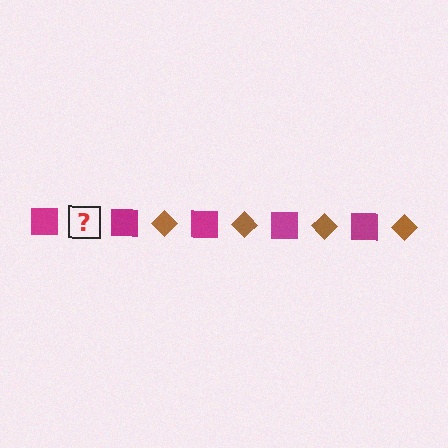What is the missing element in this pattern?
The missing element is a brown diamond.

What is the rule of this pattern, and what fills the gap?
The rule is that the pattern alternates between magenta square and brown diamond. The gap should be filled with a brown diamond.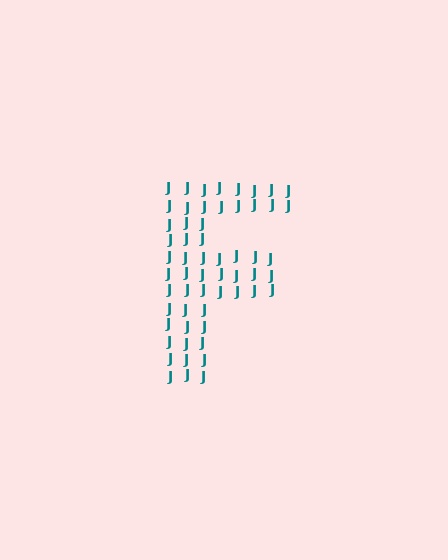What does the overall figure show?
The overall figure shows the letter F.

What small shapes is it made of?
It is made of small letter J's.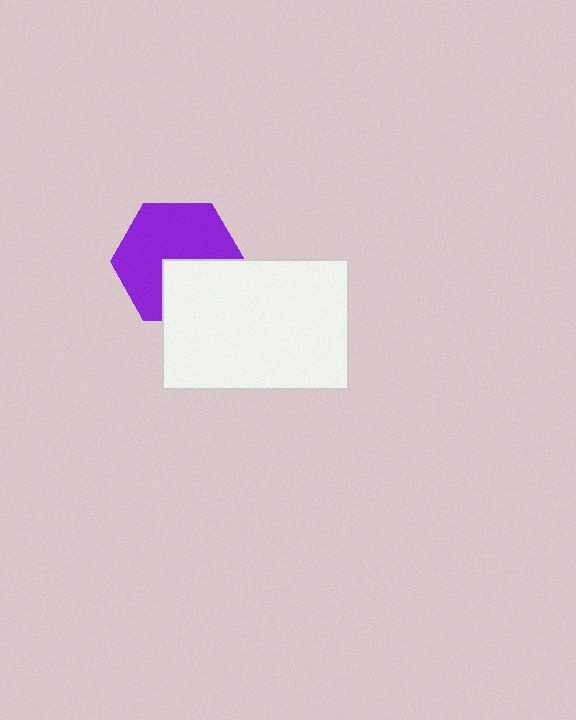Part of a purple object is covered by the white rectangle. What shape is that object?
It is a hexagon.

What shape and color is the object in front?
The object in front is a white rectangle.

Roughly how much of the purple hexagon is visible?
Most of it is visible (roughly 65%).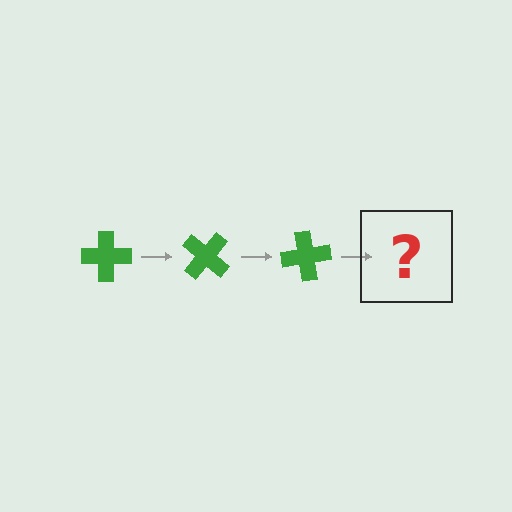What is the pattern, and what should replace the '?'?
The pattern is that the cross rotates 40 degrees each step. The '?' should be a green cross rotated 120 degrees.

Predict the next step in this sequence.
The next step is a green cross rotated 120 degrees.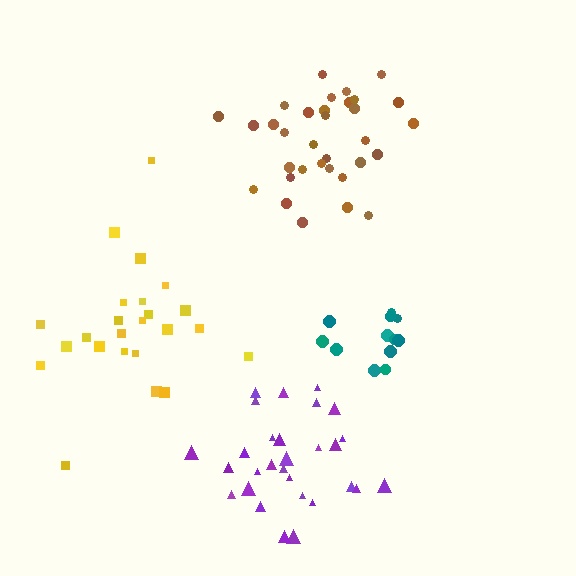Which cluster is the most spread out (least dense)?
Yellow.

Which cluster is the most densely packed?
Teal.